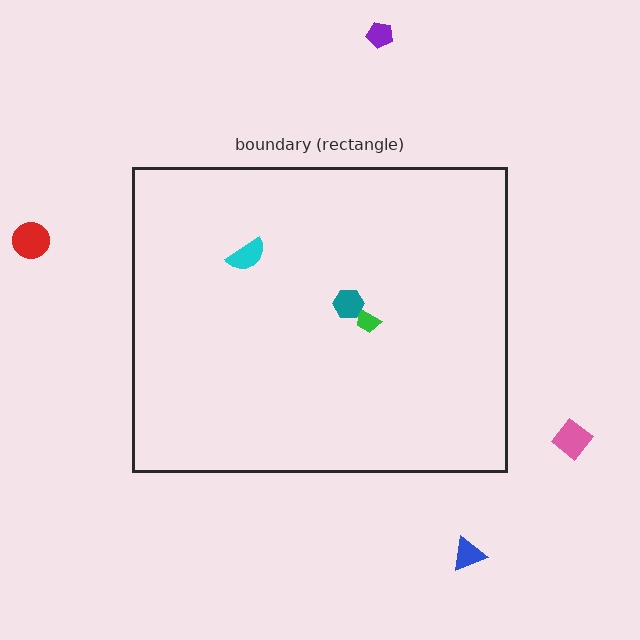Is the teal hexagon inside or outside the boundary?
Inside.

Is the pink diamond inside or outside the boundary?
Outside.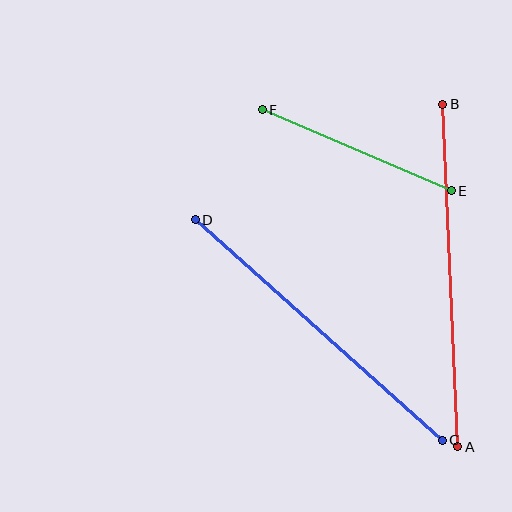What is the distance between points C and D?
The distance is approximately 331 pixels.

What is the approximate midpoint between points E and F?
The midpoint is at approximately (357, 150) pixels.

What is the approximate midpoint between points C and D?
The midpoint is at approximately (319, 330) pixels.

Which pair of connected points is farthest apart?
Points A and B are farthest apart.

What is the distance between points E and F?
The distance is approximately 205 pixels.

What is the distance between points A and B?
The distance is approximately 342 pixels.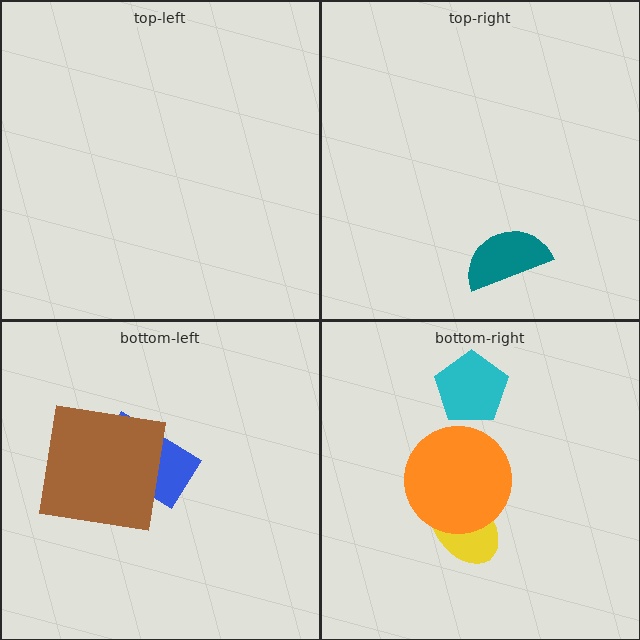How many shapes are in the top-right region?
1.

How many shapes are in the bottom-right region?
3.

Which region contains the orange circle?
The bottom-right region.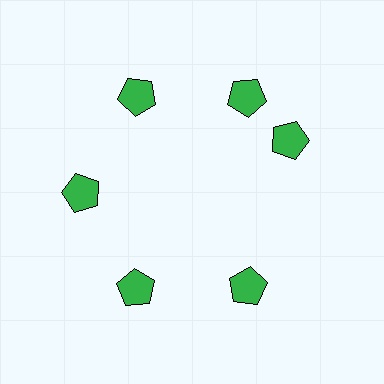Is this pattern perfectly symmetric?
No. The 6 green pentagons are arranged in a ring, but one element near the 3 o'clock position is rotated out of alignment along the ring, breaking the 6-fold rotational symmetry.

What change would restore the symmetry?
The symmetry would be restored by rotating it back into even spacing with its neighbors so that all 6 pentagons sit at equal angles and equal distance from the center.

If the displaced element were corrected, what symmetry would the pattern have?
It would have 6-fold rotational symmetry — the pattern would map onto itself every 60 degrees.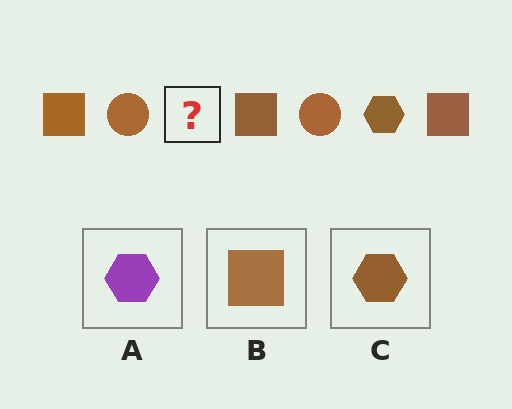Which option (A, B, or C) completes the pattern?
C.